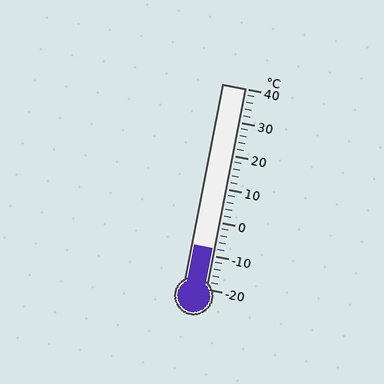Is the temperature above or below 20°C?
The temperature is below 20°C.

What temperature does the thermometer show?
The thermometer shows approximately -8°C.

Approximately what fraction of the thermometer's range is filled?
The thermometer is filled to approximately 20% of its range.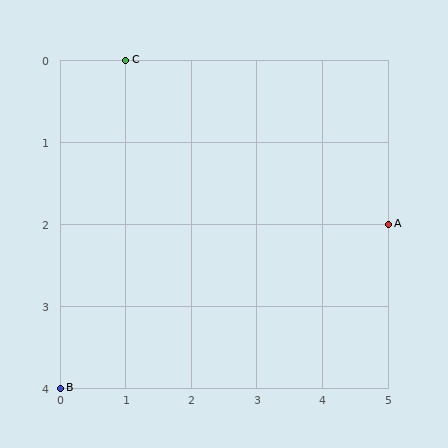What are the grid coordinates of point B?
Point B is at grid coordinates (0, 4).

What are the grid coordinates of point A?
Point A is at grid coordinates (5, 2).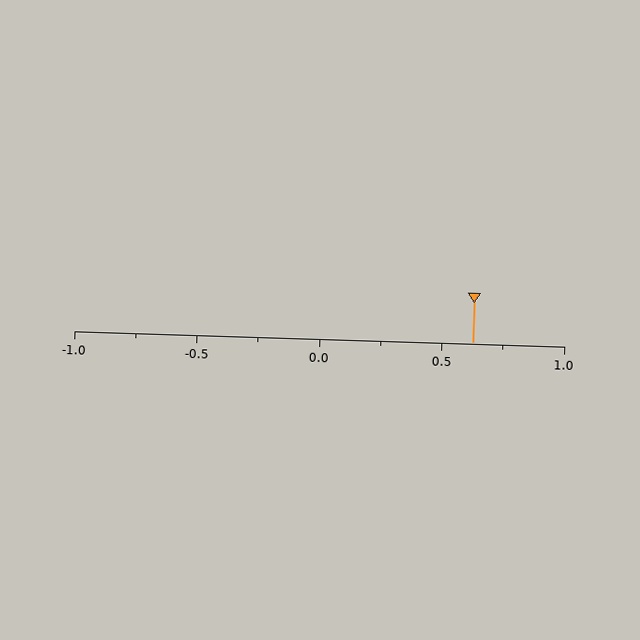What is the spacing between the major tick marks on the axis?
The major ticks are spaced 0.5 apart.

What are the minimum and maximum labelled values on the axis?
The axis runs from -1.0 to 1.0.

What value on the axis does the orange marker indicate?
The marker indicates approximately 0.62.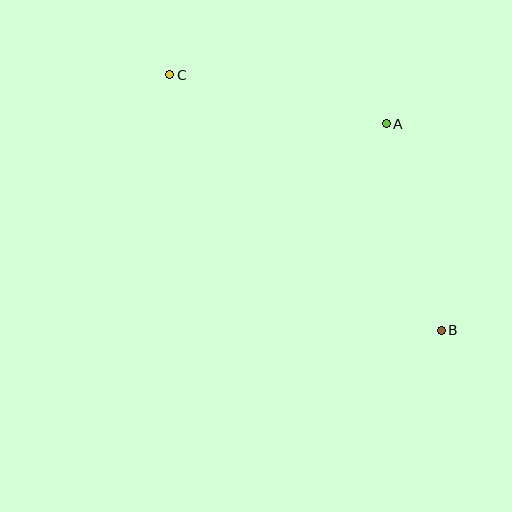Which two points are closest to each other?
Points A and B are closest to each other.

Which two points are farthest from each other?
Points B and C are farthest from each other.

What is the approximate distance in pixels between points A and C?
The distance between A and C is approximately 222 pixels.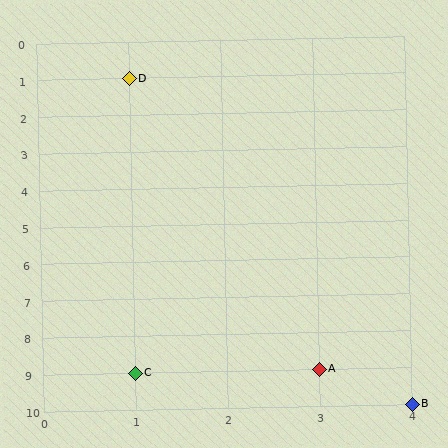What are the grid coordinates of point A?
Point A is at grid coordinates (3, 9).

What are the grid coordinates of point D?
Point D is at grid coordinates (1, 1).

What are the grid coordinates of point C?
Point C is at grid coordinates (1, 9).